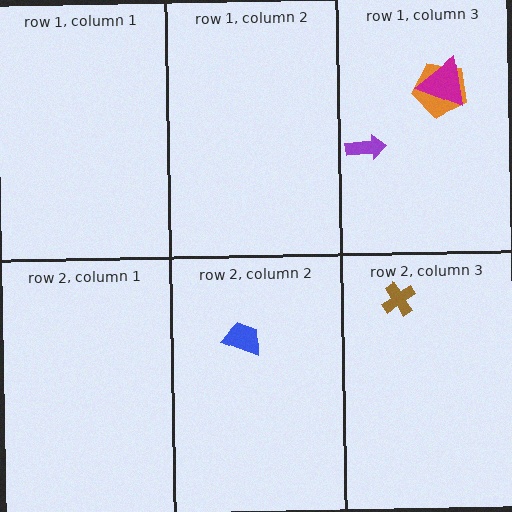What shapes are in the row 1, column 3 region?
The orange pentagon, the magenta triangle, the purple arrow.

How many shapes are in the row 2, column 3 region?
1.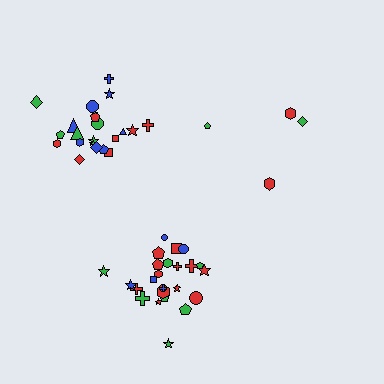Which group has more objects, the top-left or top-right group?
The top-left group.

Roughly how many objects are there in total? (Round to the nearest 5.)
Roughly 50 objects in total.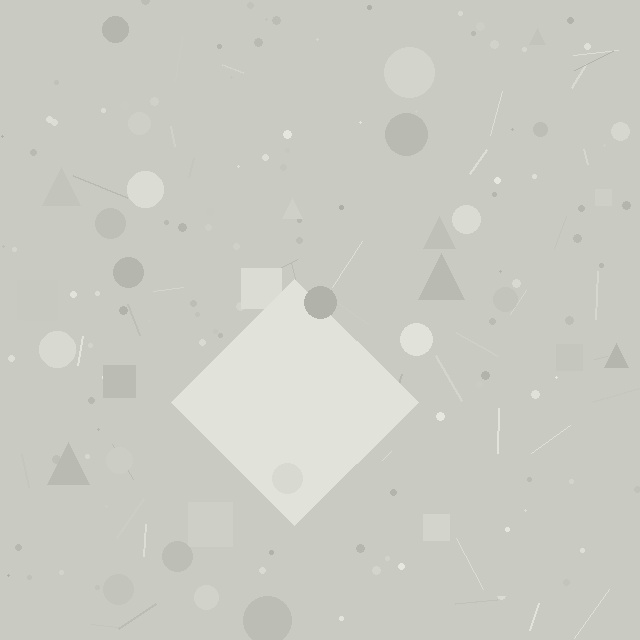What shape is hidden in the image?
A diamond is hidden in the image.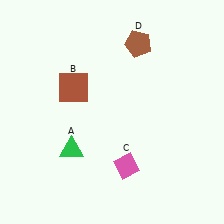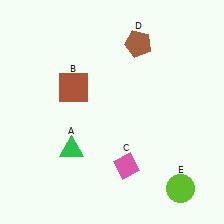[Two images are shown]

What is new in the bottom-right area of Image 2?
A lime circle (E) was added in the bottom-right area of Image 2.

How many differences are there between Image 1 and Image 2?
There is 1 difference between the two images.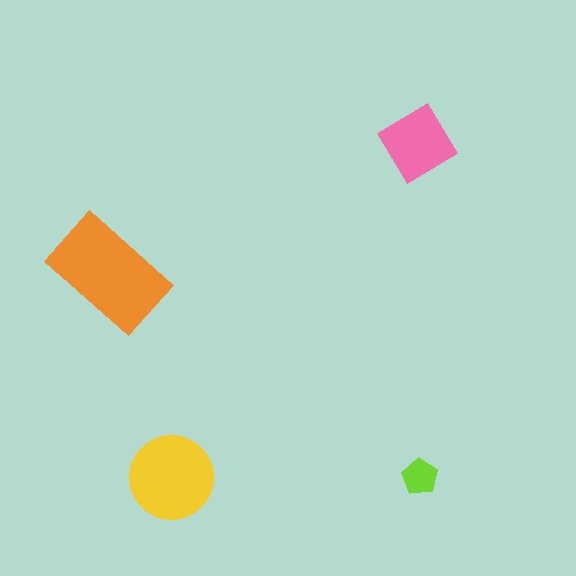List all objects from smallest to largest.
The lime pentagon, the pink diamond, the yellow circle, the orange rectangle.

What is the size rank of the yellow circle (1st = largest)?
2nd.